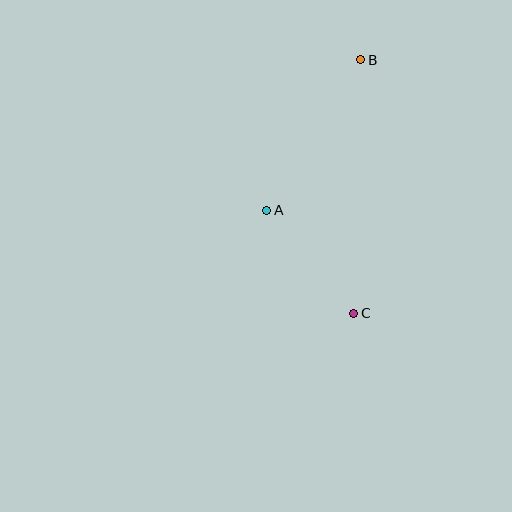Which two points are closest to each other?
Points A and C are closest to each other.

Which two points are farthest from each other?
Points B and C are farthest from each other.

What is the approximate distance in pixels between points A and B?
The distance between A and B is approximately 178 pixels.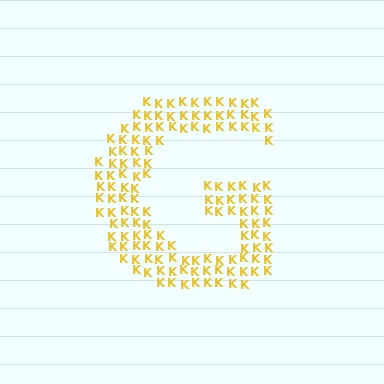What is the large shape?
The large shape is the letter G.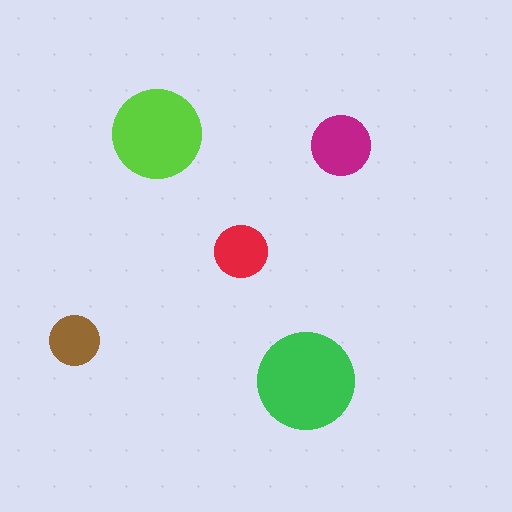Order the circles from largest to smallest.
the green one, the lime one, the magenta one, the red one, the brown one.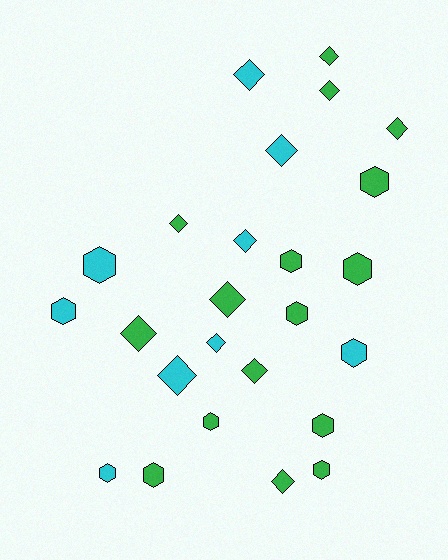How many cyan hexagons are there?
There are 4 cyan hexagons.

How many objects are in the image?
There are 25 objects.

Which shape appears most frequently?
Diamond, with 13 objects.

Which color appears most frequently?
Green, with 16 objects.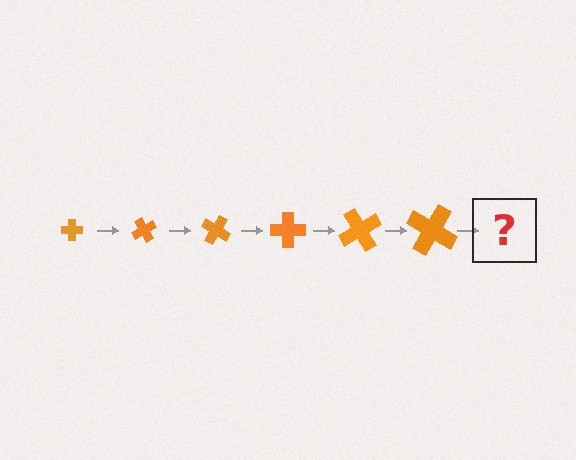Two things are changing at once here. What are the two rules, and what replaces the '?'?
The two rules are that the cross grows larger each step and it rotates 60 degrees each step. The '?' should be a cross, larger than the previous one and rotated 360 degrees from the start.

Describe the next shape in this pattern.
It should be a cross, larger than the previous one and rotated 360 degrees from the start.